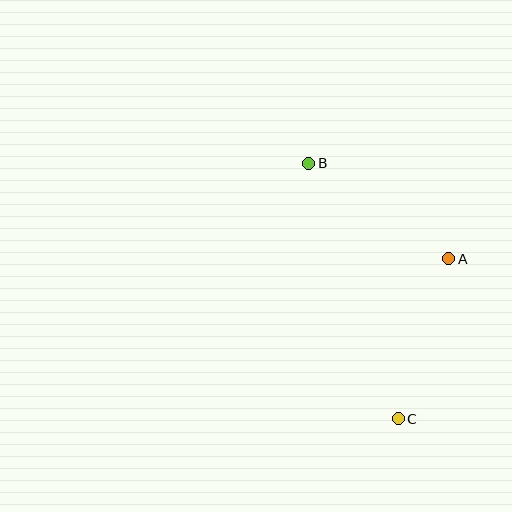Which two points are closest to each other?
Points A and C are closest to each other.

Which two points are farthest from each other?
Points B and C are farthest from each other.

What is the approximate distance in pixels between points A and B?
The distance between A and B is approximately 170 pixels.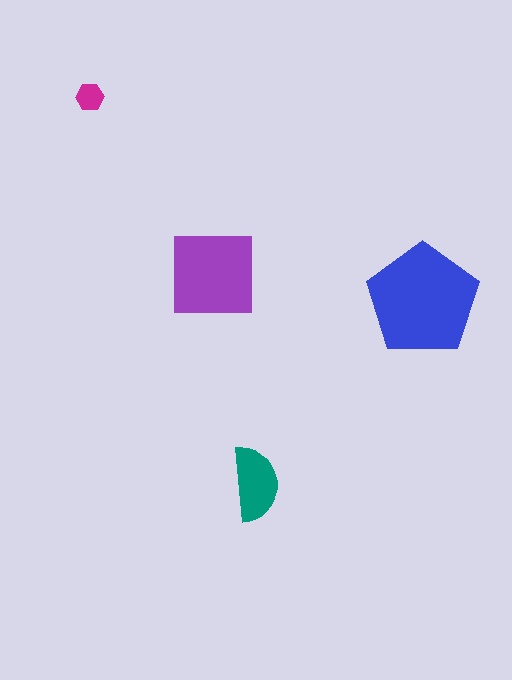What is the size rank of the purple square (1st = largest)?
2nd.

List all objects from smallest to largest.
The magenta hexagon, the teal semicircle, the purple square, the blue pentagon.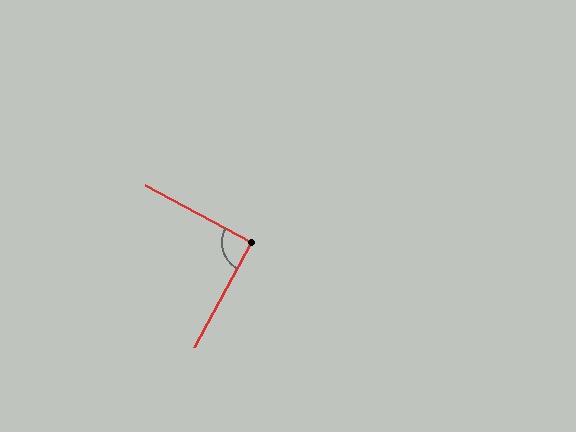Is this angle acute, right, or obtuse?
It is approximately a right angle.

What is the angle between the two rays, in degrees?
Approximately 90 degrees.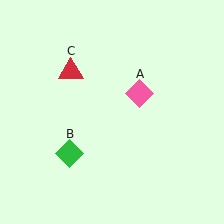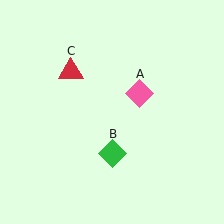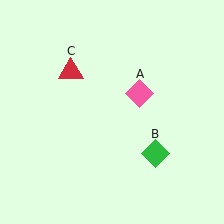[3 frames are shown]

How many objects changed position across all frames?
1 object changed position: green diamond (object B).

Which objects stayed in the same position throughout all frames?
Pink diamond (object A) and red triangle (object C) remained stationary.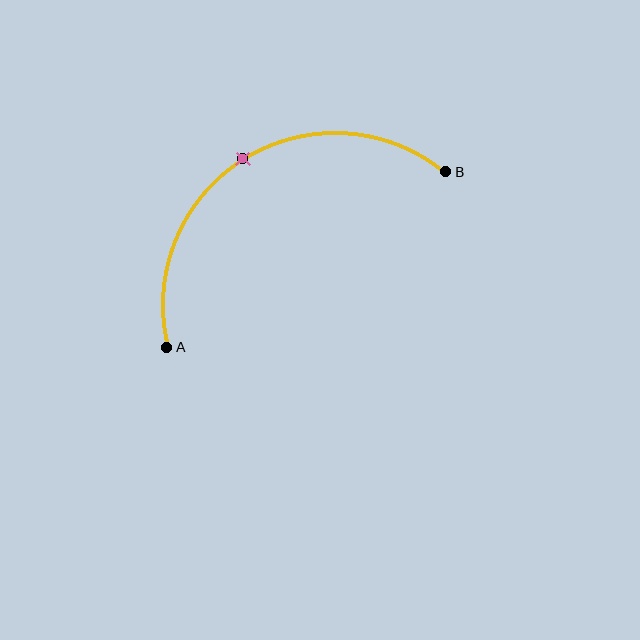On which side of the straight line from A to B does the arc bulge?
The arc bulges above the straight line connecting A and B.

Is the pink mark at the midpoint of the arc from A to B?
Yes. The pink mark lies on the arc at equal arc-length from both A and B — it is the arc midpoint.